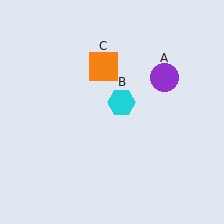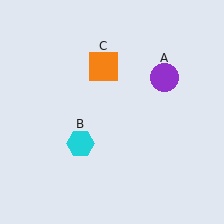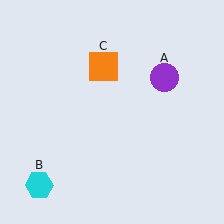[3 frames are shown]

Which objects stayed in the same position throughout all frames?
Purple circle (object A) and orange square (object C) remained stationary.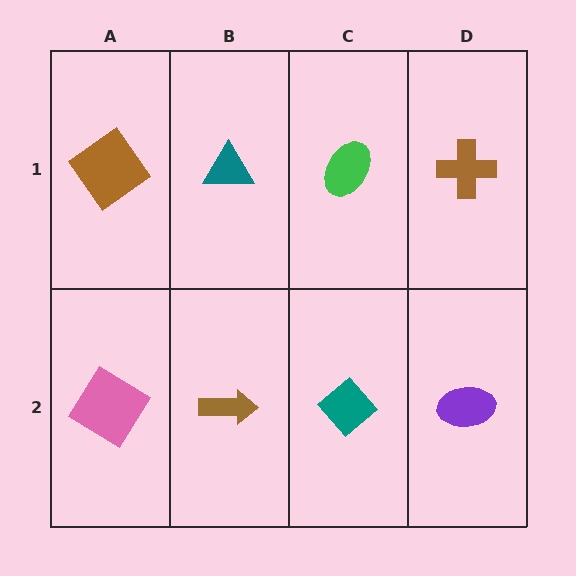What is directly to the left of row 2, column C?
A brown arrow.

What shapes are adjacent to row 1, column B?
A brown arrow (row 2, column B), a brown diamond (row 1, column A), a green ellipse (row 1, column C).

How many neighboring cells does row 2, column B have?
3.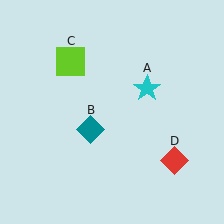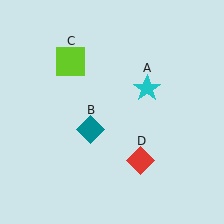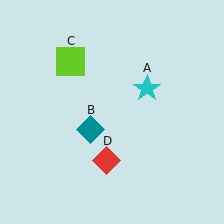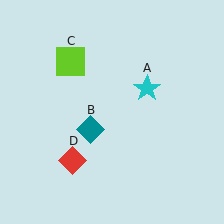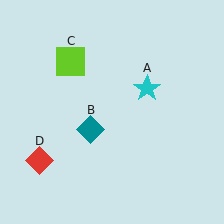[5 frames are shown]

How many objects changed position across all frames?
1 object changed position: red diamond (object D).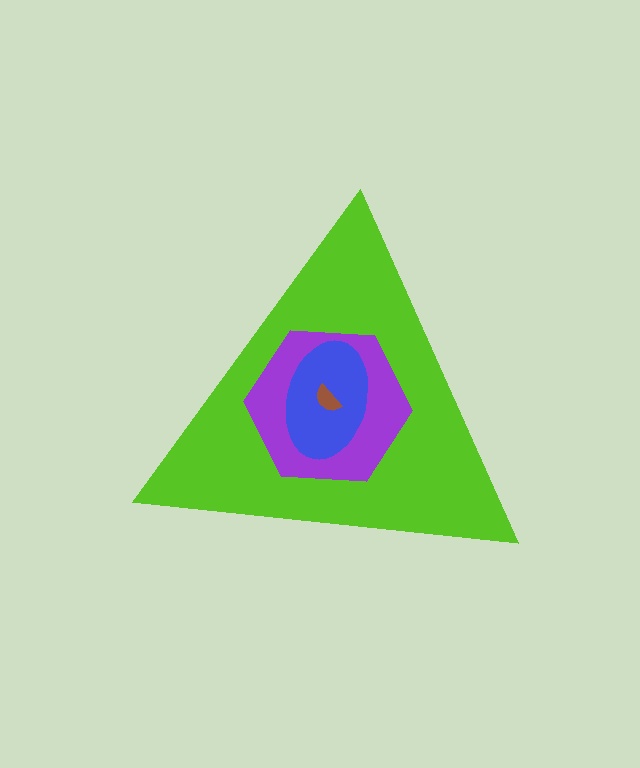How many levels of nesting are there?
4.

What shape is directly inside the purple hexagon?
The blue ellipse.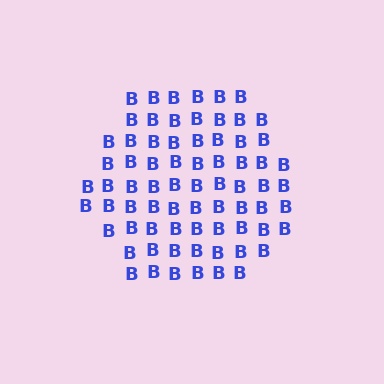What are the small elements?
The small elements are letter B's.